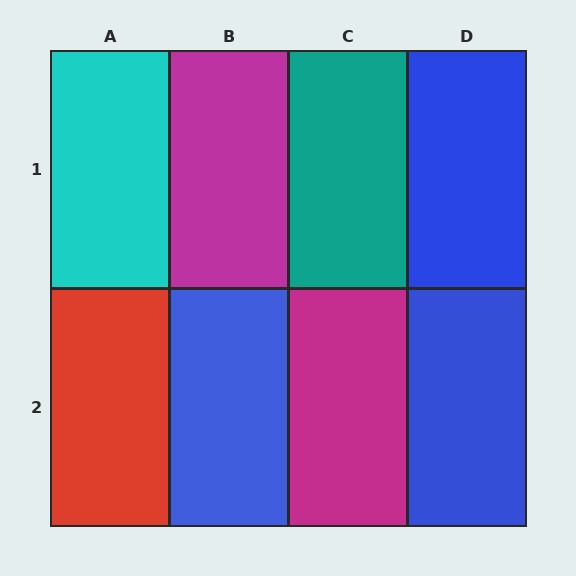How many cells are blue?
3 cells are blue.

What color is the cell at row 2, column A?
Red.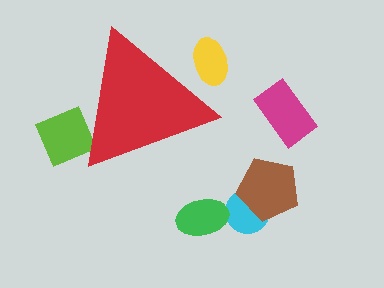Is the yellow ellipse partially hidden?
Yes, the yellow ellipse is partially hidden behind the red triangle.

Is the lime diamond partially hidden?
Yes, the lime diamond is partially hidden behind the red triangle.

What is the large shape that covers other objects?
A red triangle.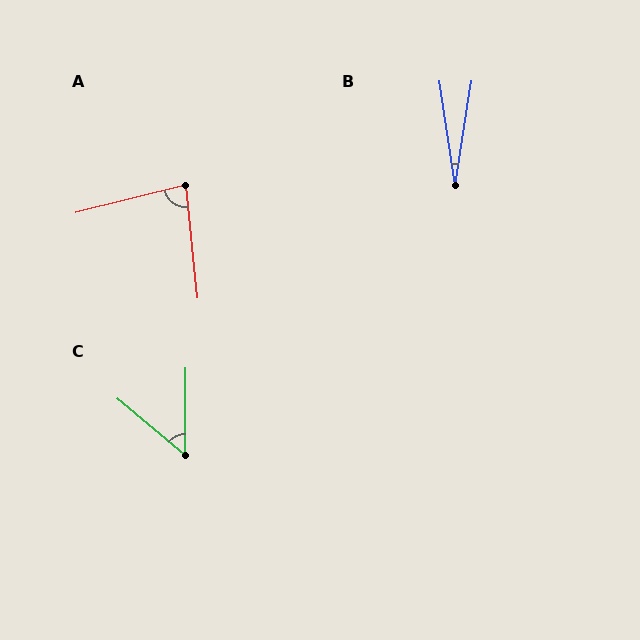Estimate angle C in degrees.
Approximately 51 degrees.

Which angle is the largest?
A, at approximately 81 degrees.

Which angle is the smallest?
B, at approximately 17 degrees.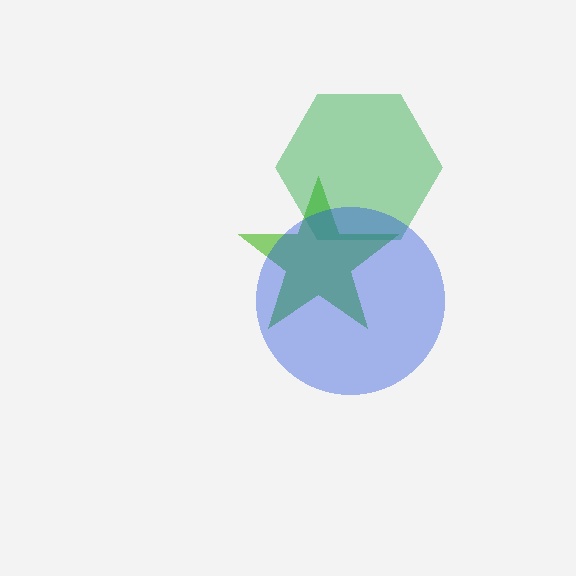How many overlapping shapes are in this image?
There are 3 overlapping shapes in the image.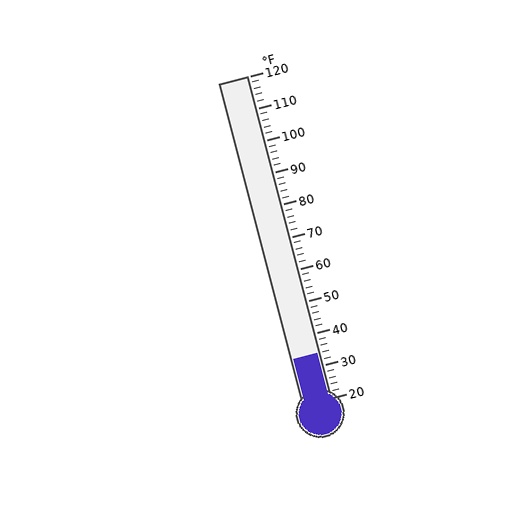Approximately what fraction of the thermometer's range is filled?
The thermometer is filled to approximately 15% of its range.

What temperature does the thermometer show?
The thermometer shows approximately 34°F.